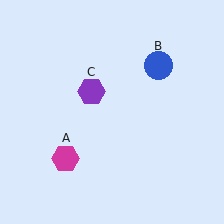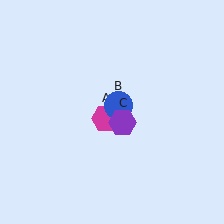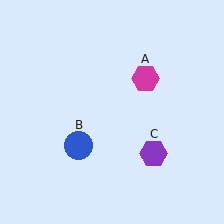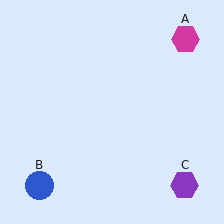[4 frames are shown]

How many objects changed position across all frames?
3 objects changed position: magenta hexagon (object A), blue circle (object B), purple hexagon (object C).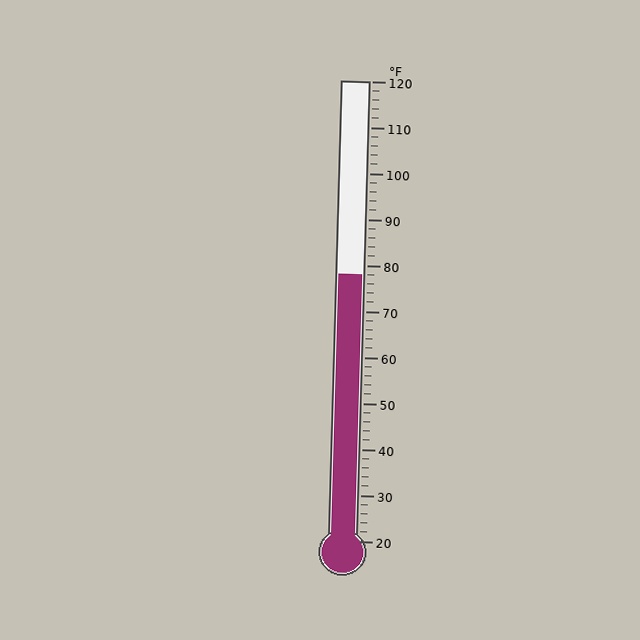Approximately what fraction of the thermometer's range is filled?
The thermometer is filled to approximately 60% of its range.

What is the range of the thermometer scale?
The thermometer scale ranges from 20°F to 120°F.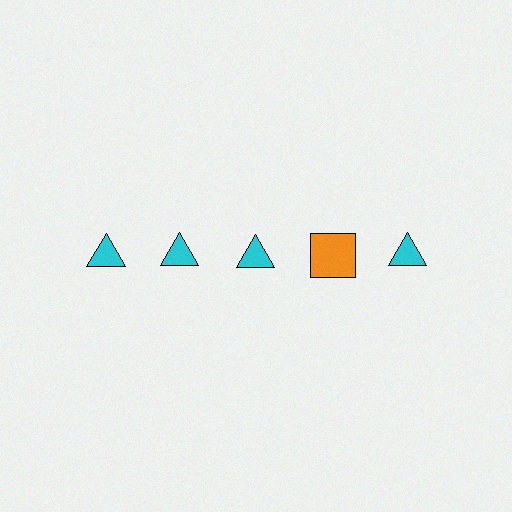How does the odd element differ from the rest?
It differs in both color (orange instead of cyan) and shape (square instead of triangle).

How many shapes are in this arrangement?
There are 5 shapes arranged in a grid pattern.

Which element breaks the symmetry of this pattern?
The orange square in the top row, second from right column breaks the symmetry. All other shapes are cyan triangles.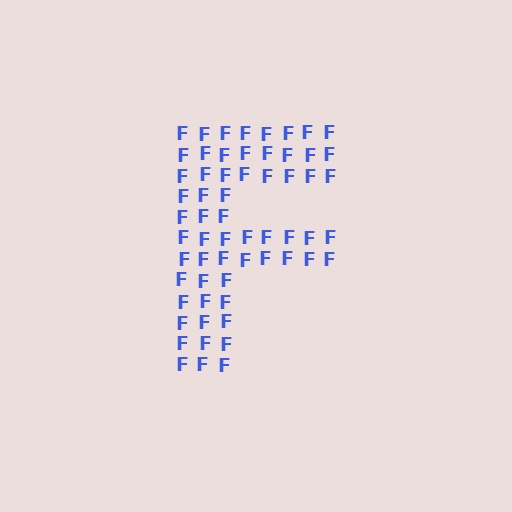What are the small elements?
The small elements are letter F's.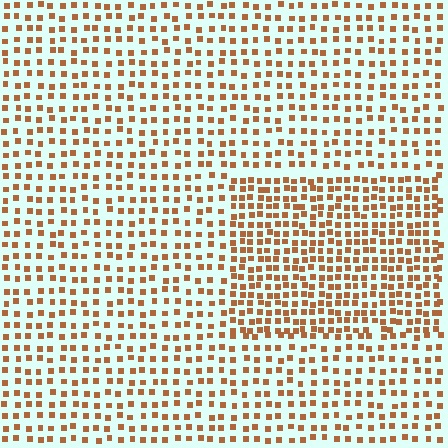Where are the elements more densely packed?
The elements are more densely packed inside the rectangle boundary.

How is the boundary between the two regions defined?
The boundary is defined by a change in element density (approximately 1.7x ratio). All elements are the same color, size, and shape.